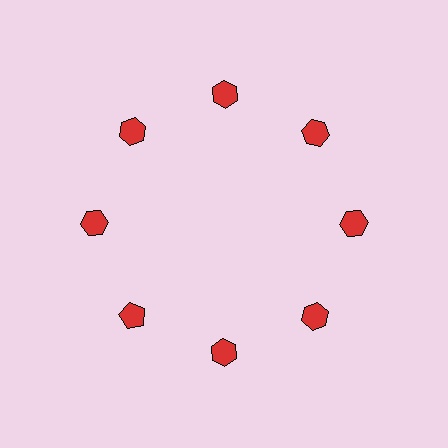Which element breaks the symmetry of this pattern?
The red pentagon at roughly the 8 o'clock position breaks the symmetry. All other shapes are red hexagons.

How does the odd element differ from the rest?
It has a different shape: pentagon instead of hexagon.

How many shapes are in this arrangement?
There are 8 shapes arranged in a ring pattern.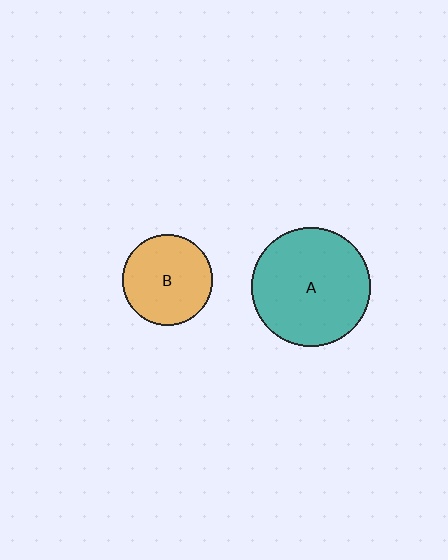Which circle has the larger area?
Circle A (teal).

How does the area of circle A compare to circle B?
Approximately 1.7 times.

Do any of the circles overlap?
No, none of the circles overlap.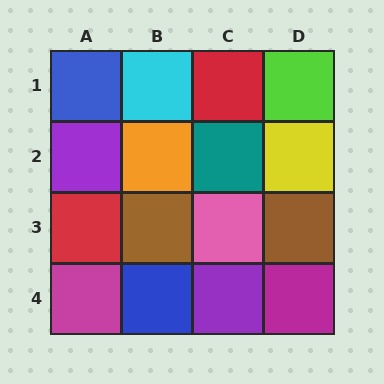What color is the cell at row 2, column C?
Teal.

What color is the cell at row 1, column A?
Blue.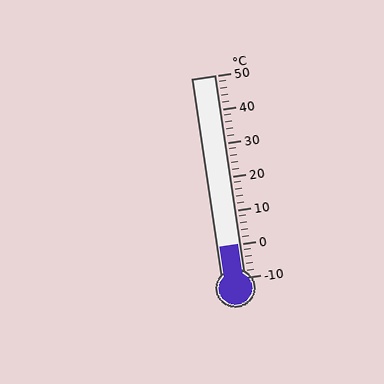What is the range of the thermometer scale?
The thermometer scale ranges from -10°C to 50°C.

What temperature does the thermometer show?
The thermometer shows approximately 0°C.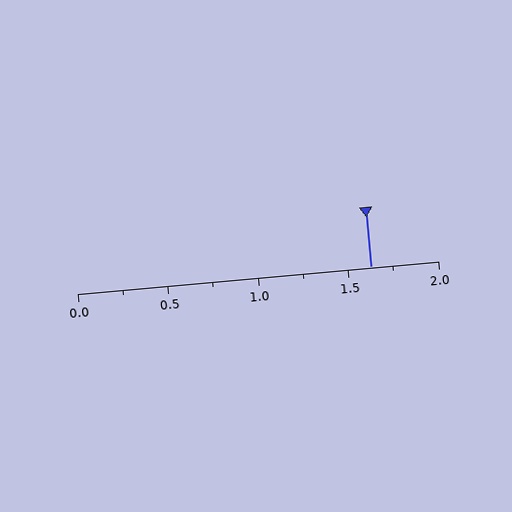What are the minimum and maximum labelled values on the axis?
The axis runs from 0.0 to 2.0.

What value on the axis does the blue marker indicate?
The marker indicates approximately 1.62.